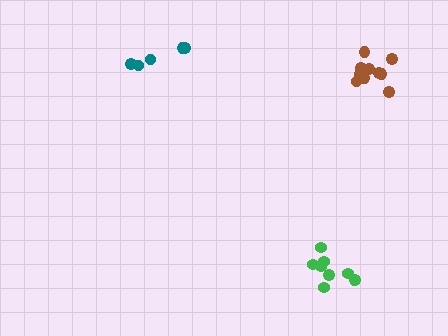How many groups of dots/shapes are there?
There are 3 groups.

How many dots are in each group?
Group 1: 9 dots, Group 2: 5 dots, Group 3: 10 dots (24 total).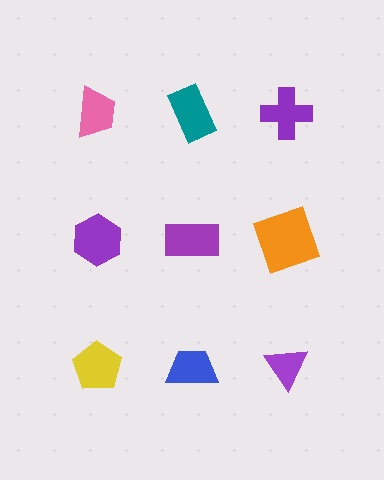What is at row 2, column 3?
An orange square.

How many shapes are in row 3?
3 shapes.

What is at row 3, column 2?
A blue trapezoid.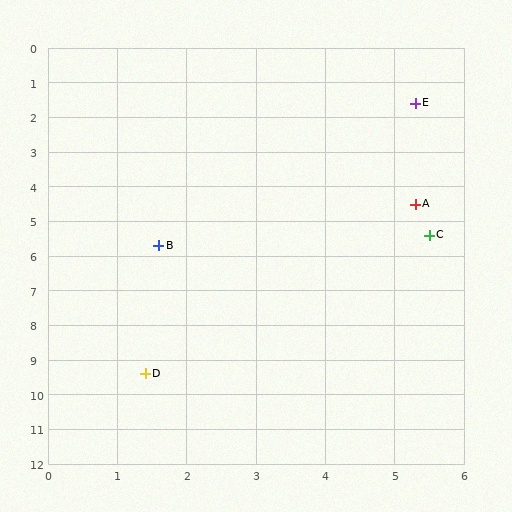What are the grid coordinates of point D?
Point D is at approximately (1.4, 9.4).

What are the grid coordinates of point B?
Point B is at approximately (1.6, 5.7).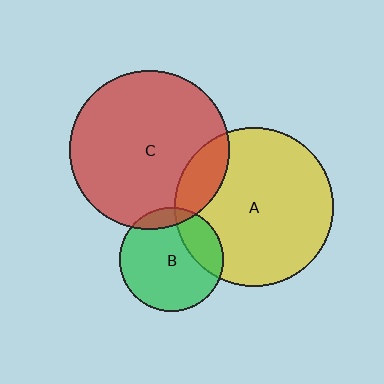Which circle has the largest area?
Circle C (red).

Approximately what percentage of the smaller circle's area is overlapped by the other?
Approximately 15%.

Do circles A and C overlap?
Yes.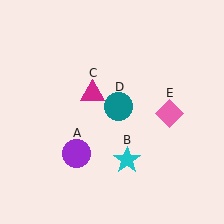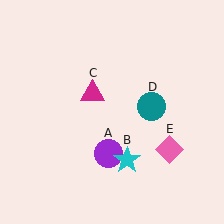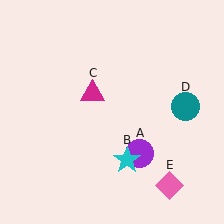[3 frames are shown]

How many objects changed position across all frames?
3 objects changed position: purple circle (object A), teal circle (object D), pink diamond (object E).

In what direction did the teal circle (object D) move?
The teal circle (object D) moved right.